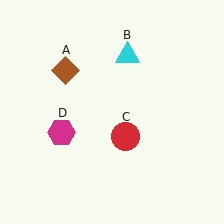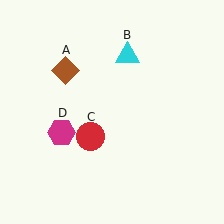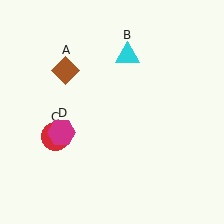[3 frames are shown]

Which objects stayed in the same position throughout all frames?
Brown diamond (object A) and cyan triangle (object B) and magenta hexagon (object D) remained stationary.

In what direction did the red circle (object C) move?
The red circle (object C) moved left.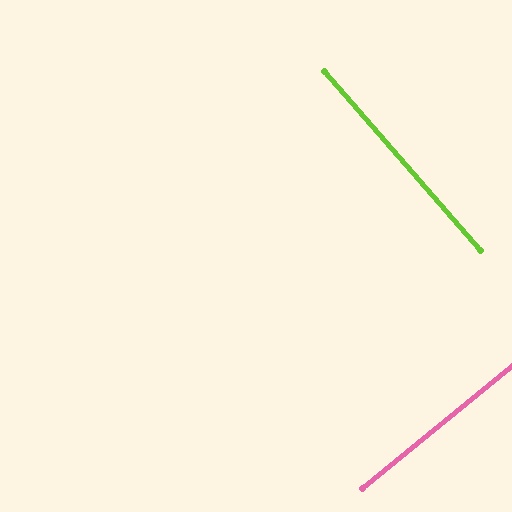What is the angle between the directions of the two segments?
Approximately 88 degrees.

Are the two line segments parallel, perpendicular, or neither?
Perpendicular — they meet at approximately 88°.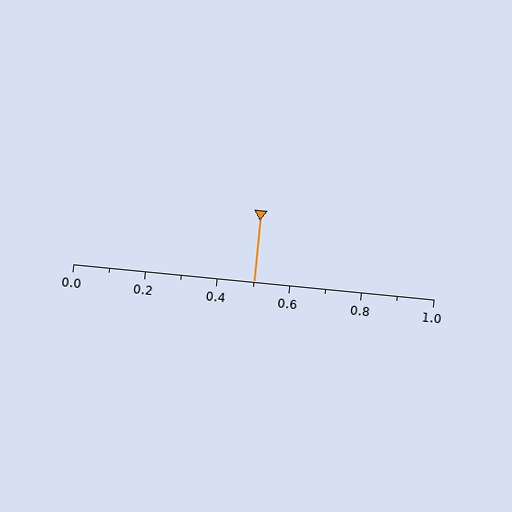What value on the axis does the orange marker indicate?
The marker indicates approximately 0.5.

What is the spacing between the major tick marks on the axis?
The major ticks are spaced 0.2 apart.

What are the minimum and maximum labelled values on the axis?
The axis runs from 0.0 to 1.0.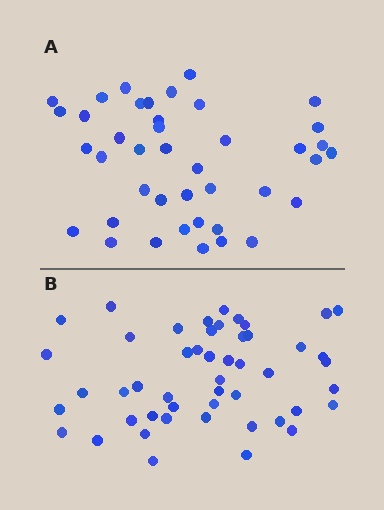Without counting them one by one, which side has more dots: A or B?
Region B (the bottom region) has more dots.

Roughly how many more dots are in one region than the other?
Region B has roughly 8 or so more dots than region A.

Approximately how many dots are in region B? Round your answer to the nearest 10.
About 50 dots. (The exact count is 49, which rounds to 50.)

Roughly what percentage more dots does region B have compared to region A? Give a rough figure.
About 20% more.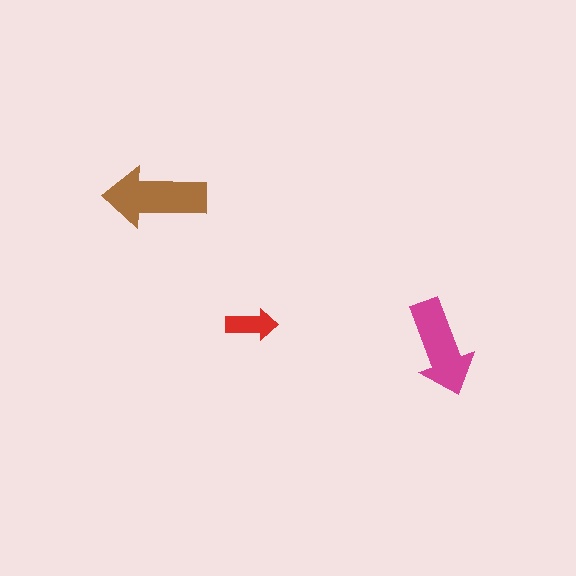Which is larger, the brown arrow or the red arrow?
The brown one.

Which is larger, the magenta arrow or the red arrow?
The magenta one.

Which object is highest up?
The brown arrow is topmost.